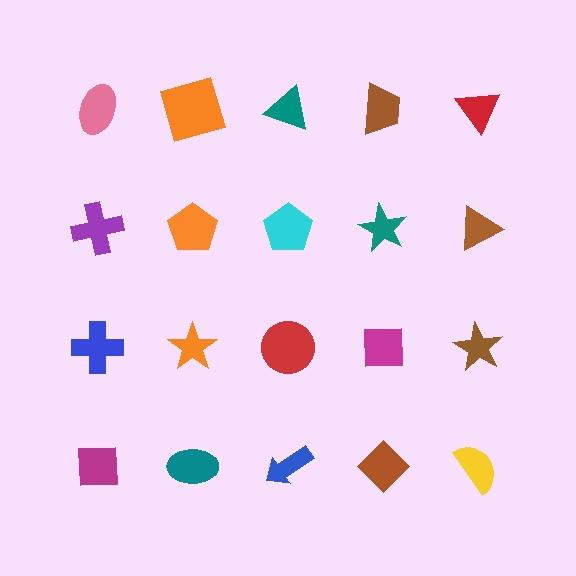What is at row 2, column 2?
An orange pentagon.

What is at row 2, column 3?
A cyan pentagon.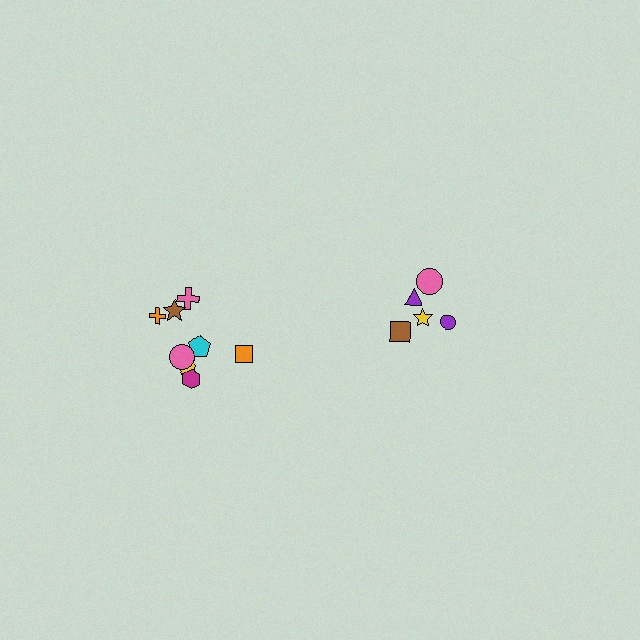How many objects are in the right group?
There are 5 objects.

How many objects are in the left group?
There are 8 objects.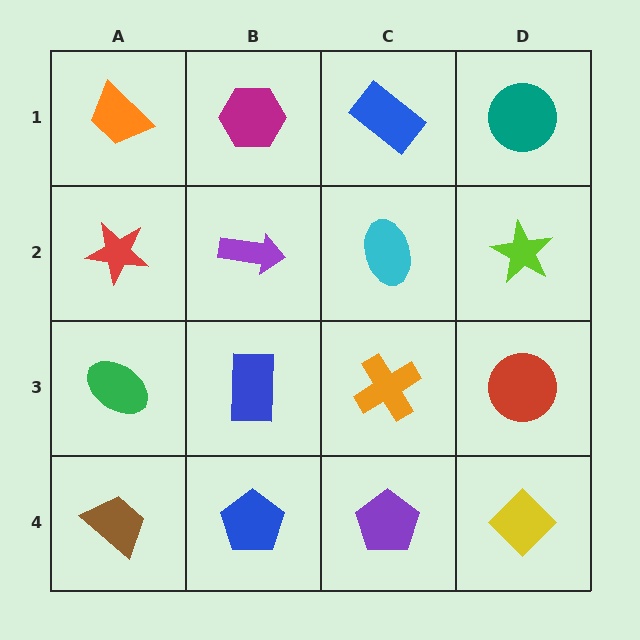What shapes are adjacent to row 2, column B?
A magenta hexagon (row 1, column B), a blue rectangle (row 3, column B), a red star (row 2, column A), a cyan ellipse (row 2, column C).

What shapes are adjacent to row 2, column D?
A teal circle (row 1, column D), a red circle (row 3, column D), a cyan ellipse (row 2, column C).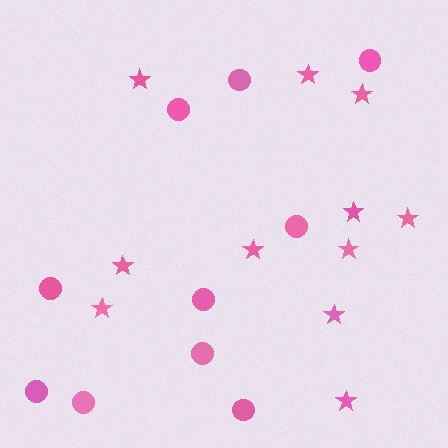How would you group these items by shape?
There are 2 groups: one group of circles (10) and one group of stars (11).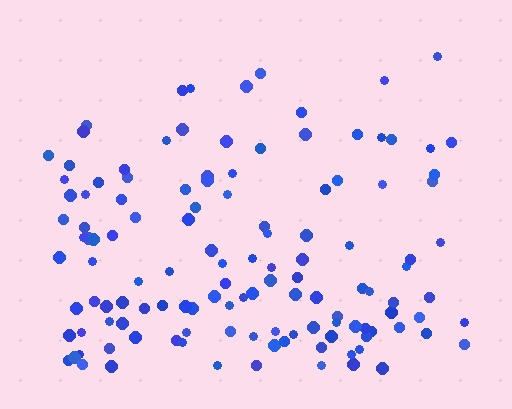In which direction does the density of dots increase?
From top to bottom, with the bottom side densest.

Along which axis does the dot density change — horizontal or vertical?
Vertical.